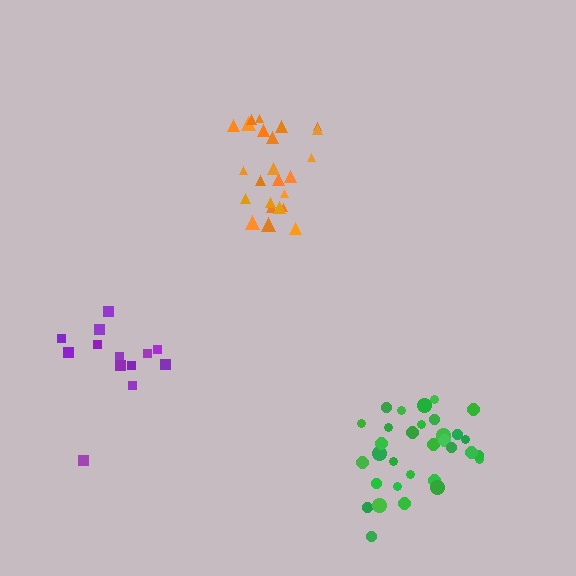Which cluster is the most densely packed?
Orange.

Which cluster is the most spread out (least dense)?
Purple.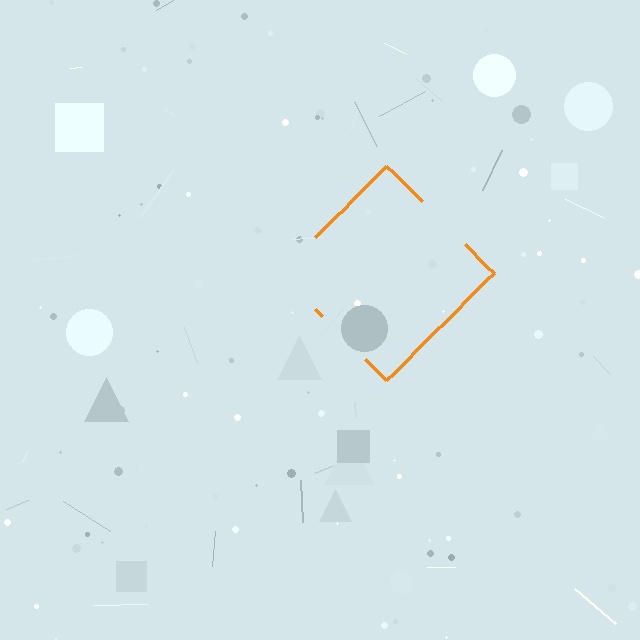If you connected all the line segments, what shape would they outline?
They would outline a diamond.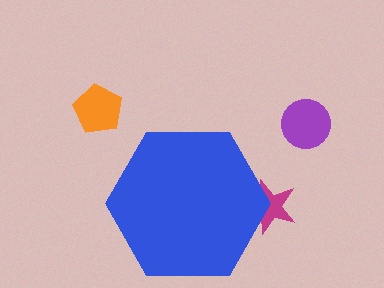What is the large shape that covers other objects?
A blue hexagon.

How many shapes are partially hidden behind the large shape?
1 shape is partially hidden.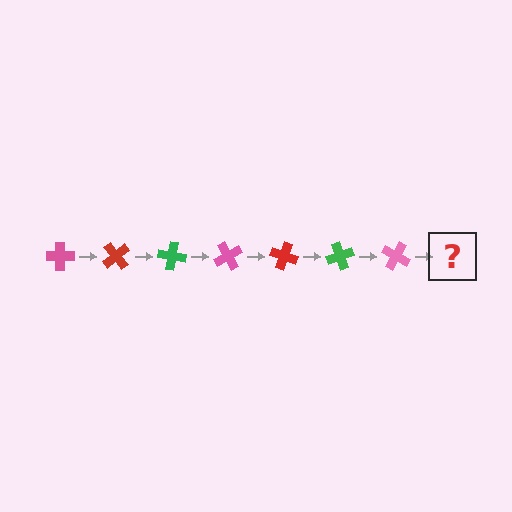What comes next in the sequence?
The next element should be a red cross, rotated 350 degrees from the start.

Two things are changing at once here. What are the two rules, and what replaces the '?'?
The two rules are that it rotates 50 degrees each step and the color cycles through pink, red, and green. The '?' should be a red cross, rotated 350 degrees from the start.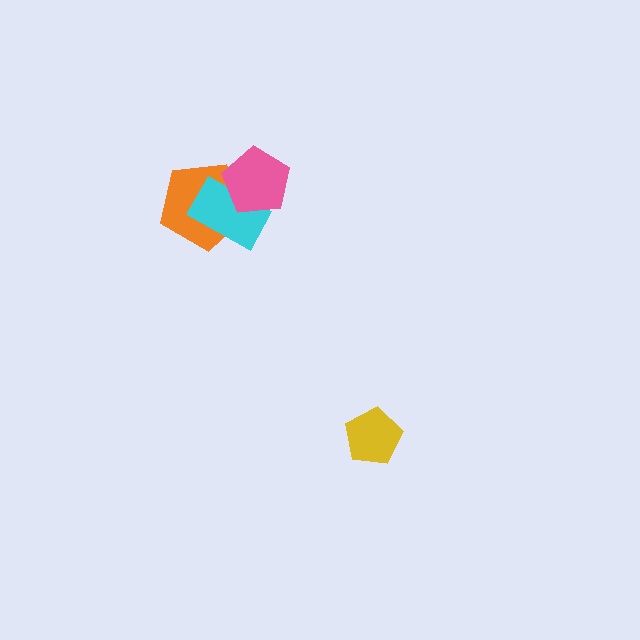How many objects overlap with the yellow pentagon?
0 objects overlap with the yellow pentagon.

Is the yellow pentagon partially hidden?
No, no other shape covers it.